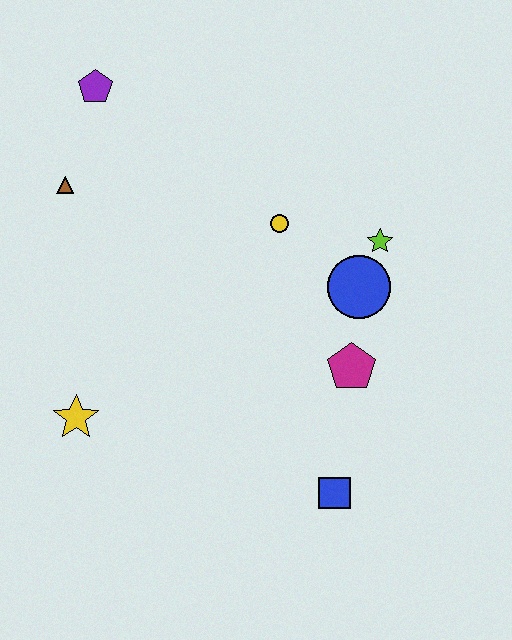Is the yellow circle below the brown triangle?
Yes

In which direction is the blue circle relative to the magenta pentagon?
The blue circle is above the magenta pentagon.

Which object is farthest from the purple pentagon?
The blue square is farthest from the purple pentagon.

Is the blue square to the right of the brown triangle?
Yes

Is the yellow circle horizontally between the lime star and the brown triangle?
Yes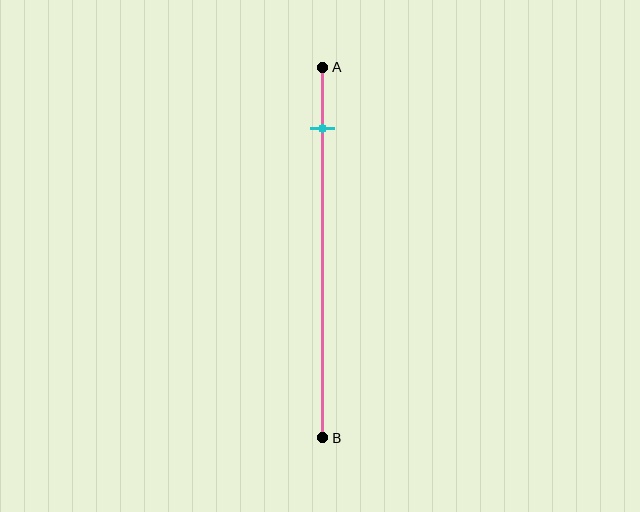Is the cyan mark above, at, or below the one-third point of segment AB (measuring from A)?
The cyan mark is above the one-third point of segment AB.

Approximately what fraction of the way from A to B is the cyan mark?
The cyan mark is approximately 15% of the way from A to B.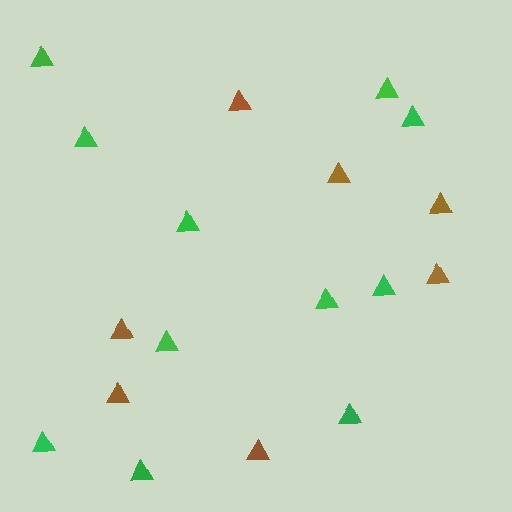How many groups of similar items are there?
There are 2 groups: one group of green triangles (11) and one group of brown triangles (7).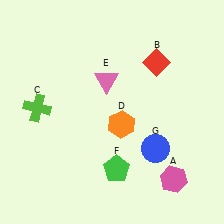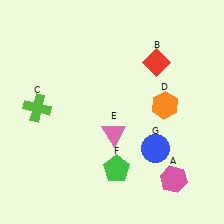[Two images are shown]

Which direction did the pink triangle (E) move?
The pink triangle (E) moved down.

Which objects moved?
The objects that moved are: the orange hexagon (D), the pink triangle (E).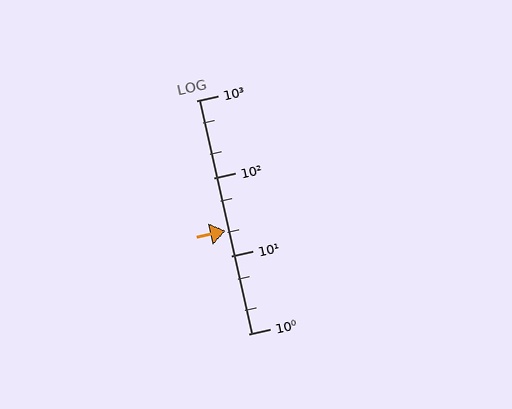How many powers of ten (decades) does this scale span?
The scale spans 3 decades, from 1 to 1000.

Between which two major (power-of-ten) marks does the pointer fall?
The pointer is between 10 and 100.